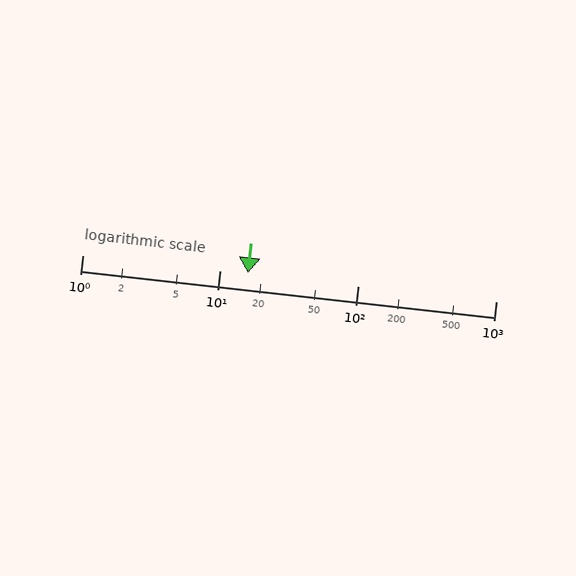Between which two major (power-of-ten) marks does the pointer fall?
The pointer is between 10 and 100.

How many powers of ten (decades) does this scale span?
The scale spans 3 decades, from 1 to 1000.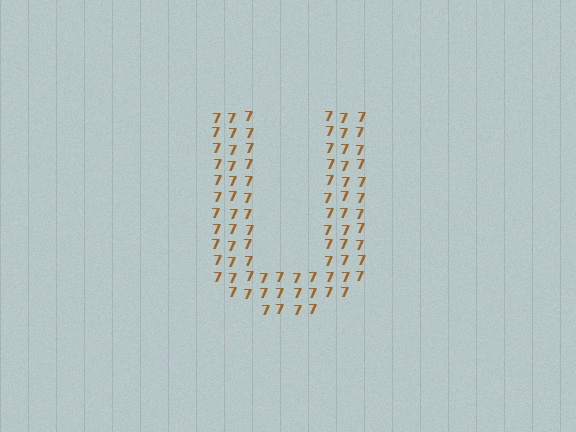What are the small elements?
The small elements are digit 7's.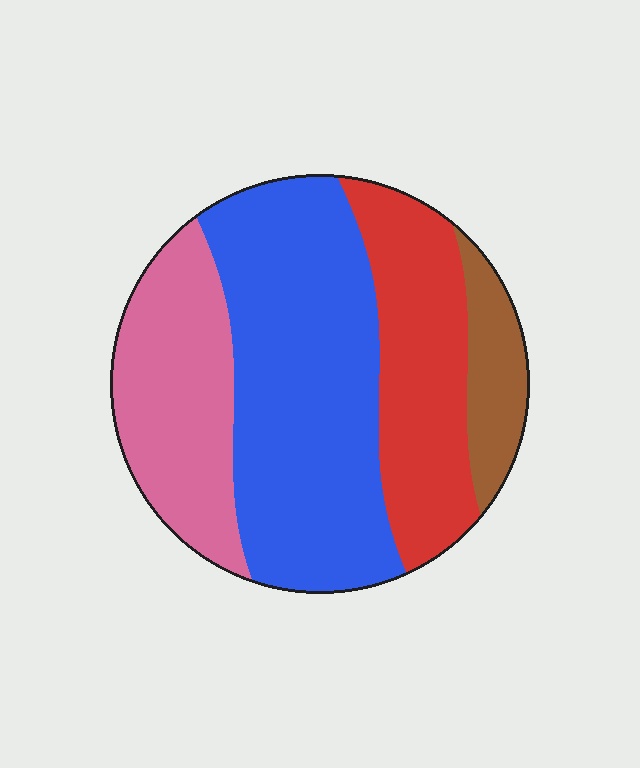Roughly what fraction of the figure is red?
Red covers 24% of the figure.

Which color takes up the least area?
Brown, at roughly 10%.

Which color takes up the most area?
Blue, at roughly 45%.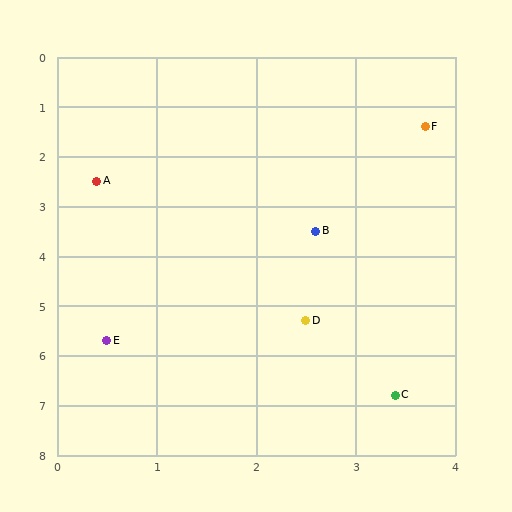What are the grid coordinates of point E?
Point E is at approximately (0.5, 5.7).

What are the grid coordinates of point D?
Point D is at approximately (2.5, 5.3).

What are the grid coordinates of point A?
Point A is at approximately (0.4, 2.5).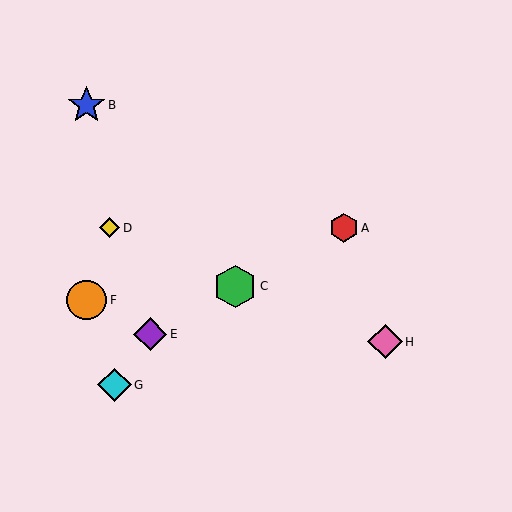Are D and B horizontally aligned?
No, D is at y≈228 and B is at y≈105.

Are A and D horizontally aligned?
Yes, both are at y≈228.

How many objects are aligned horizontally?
2 objects (A, D) are aligned horizontally.